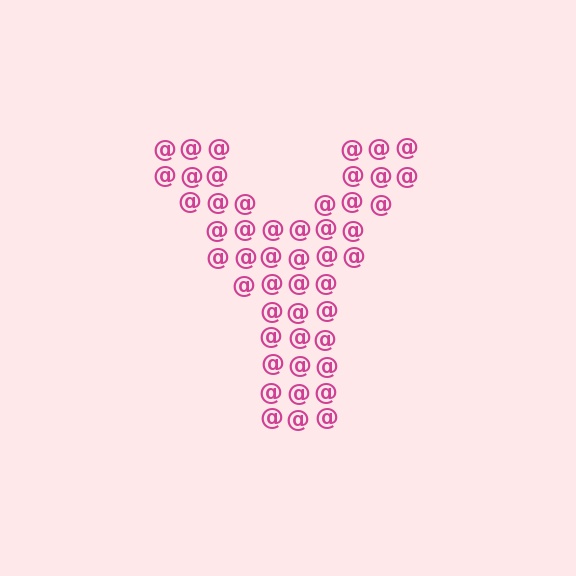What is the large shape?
The large shape is the letter Y.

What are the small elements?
The small elements are at signs.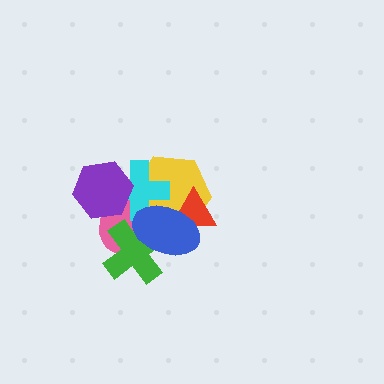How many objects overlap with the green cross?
2 objects overlap with the green cross.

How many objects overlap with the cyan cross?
4 objects overlap with the cyan cross.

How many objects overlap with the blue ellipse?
5 objects overlap with the blue ellipse.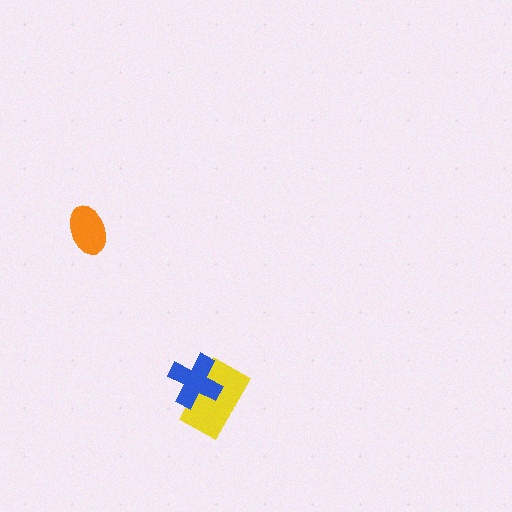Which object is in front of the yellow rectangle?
The blue cross is in front of the yellow rectangle.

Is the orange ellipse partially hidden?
No, no other shape covers it.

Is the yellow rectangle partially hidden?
Yes, it is partially covered by another shape.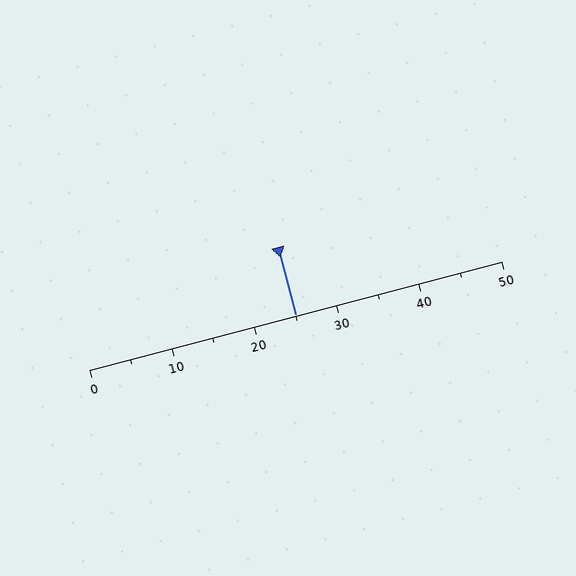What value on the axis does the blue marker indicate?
The marker indicates approximately 25.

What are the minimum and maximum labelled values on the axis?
The axis runs from 0 to 50.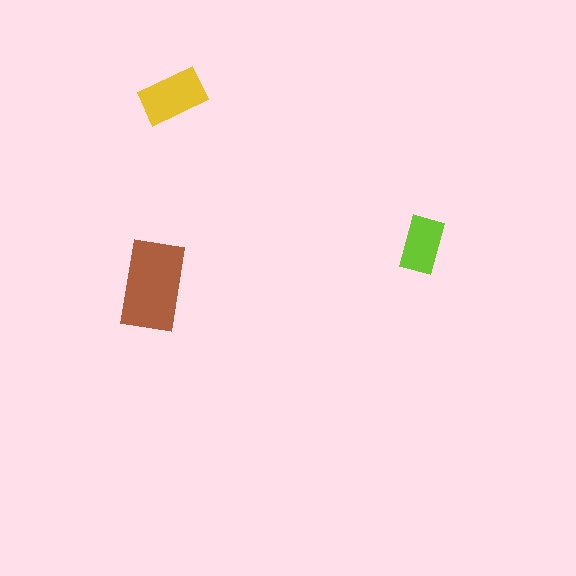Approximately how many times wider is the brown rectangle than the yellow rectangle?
About 1.5 times wider.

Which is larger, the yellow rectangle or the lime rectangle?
The yellow one.